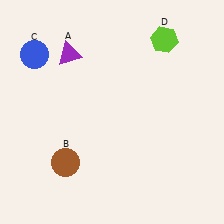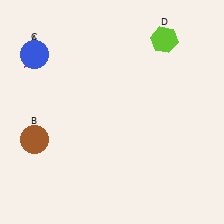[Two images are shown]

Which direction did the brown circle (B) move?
The brown circle (B) moved left.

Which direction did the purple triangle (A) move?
The purple triangle (A) moved left.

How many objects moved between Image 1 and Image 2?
2 objects moved between the two images.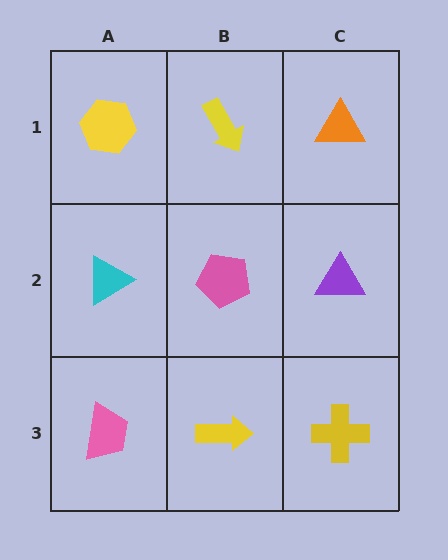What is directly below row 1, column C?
A purple triangle.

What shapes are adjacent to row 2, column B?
A yellow arrow (row 1, column B), a yellow arrow (row 3, column B), a cyan triangle (row 2, column A), a purple triangle (row 2, column C).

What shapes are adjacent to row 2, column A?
A yellow hexagon (row 1, column A), a pink trapezoid (row 3, column A), a pink pentagon (row 2, column B).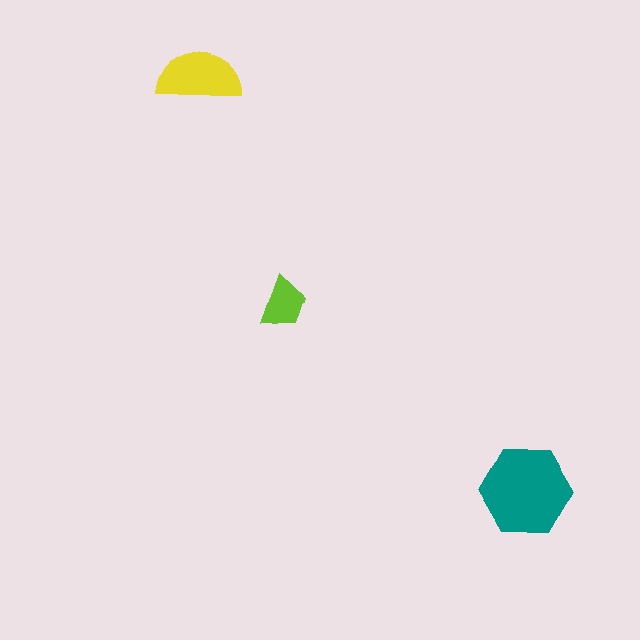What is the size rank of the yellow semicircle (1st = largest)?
2nd.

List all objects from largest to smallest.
The teal hexagon, the yellow semicircle, the lime trapezoid.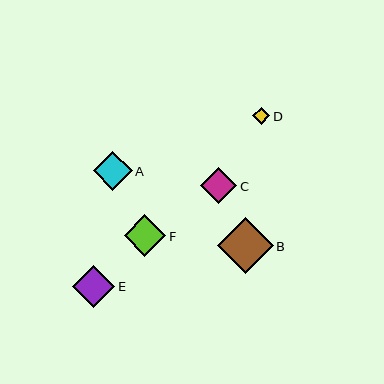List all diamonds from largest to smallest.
From largest to smallest: B, E, F, A, C, D.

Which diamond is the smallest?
Diamond D is the smallest with a size of approximately 17 pixels.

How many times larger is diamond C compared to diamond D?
Diamond C is approximately 2.1 times the size of diamond D.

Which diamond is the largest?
Diamond B is the largest with a size of approximately 56 pixels.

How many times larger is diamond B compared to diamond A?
Diamond B is approximately 1.4 times the size of diamond A.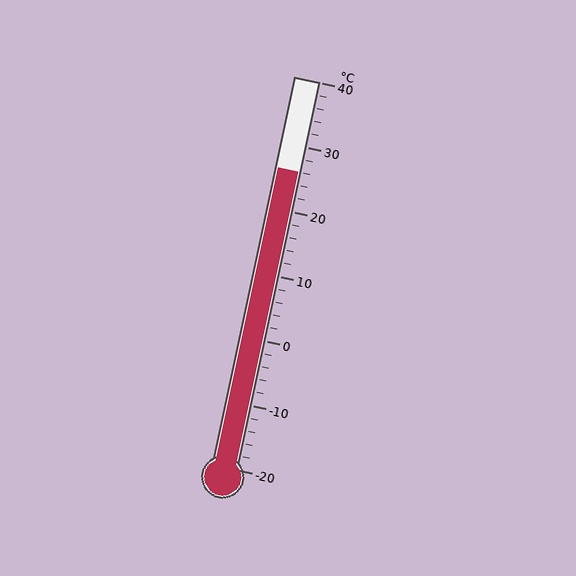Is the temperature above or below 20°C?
The temperature is above 20°C.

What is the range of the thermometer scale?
The thermometer scale ranges from -20°C to 40°C.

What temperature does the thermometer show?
The thermometer shows approximately 26°C.